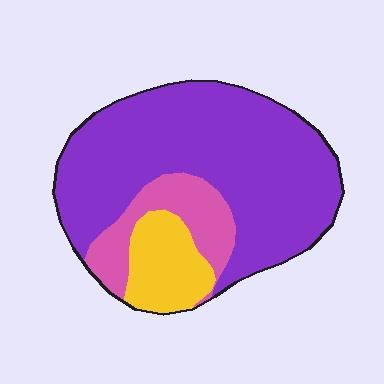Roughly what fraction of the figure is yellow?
Yellow takes up about one eighth (1/8) of the figure.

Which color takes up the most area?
Purple, at roughly 70%.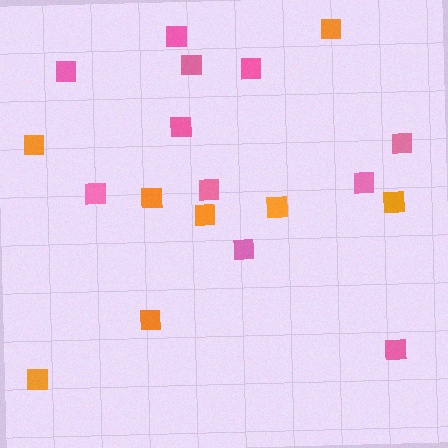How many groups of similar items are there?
There are 2 groups: one group of pink squares (11) and one group of orange squares (8).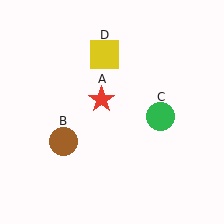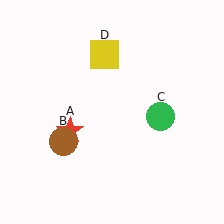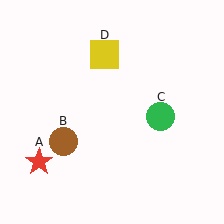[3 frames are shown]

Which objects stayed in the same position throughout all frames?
Brown circle (object B) and green circle (object C) and yellow square (object D) remained stationary.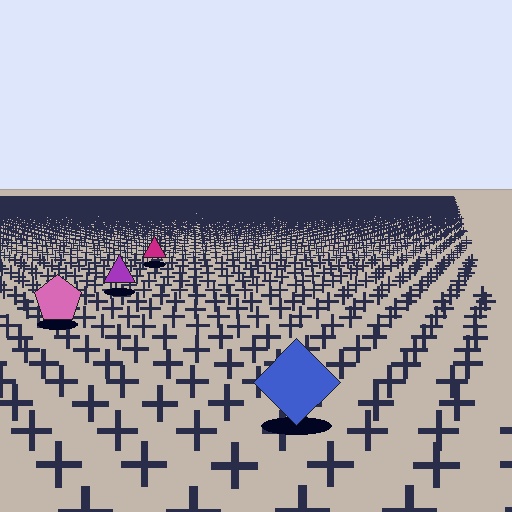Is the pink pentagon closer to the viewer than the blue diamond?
No. The blue diamond is closer — you can tell from the texture gradient: the ground texture is coarser near it.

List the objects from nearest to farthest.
From nearest to farthest: the blue diamond, the pink pentagon, the purple triangle, the magenta triangle.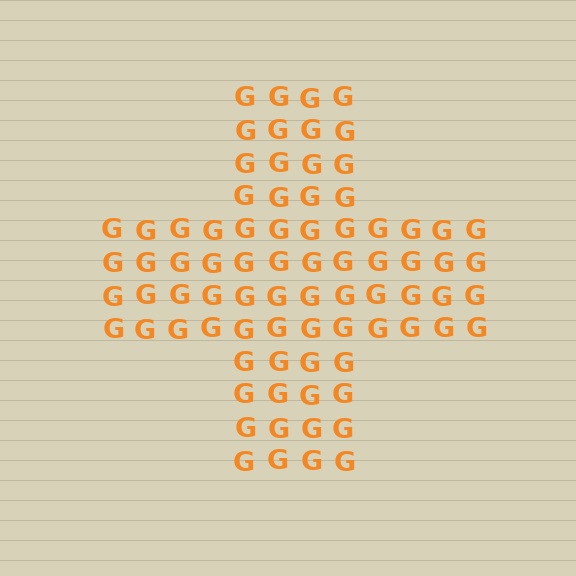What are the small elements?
The small elements are letter G's.